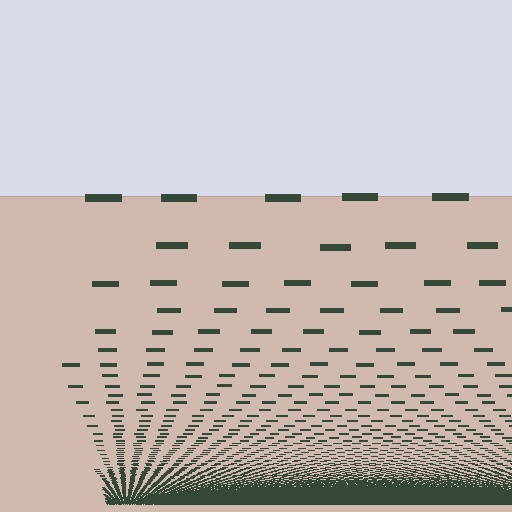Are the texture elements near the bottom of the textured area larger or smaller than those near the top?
Smaller. The gradient is inverted — elements near the bottom are smaller and denser.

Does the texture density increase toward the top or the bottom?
Density increases toward the bottom.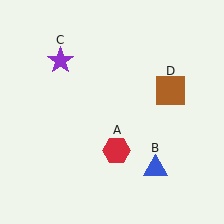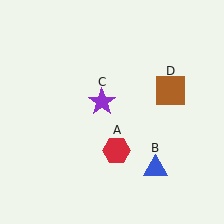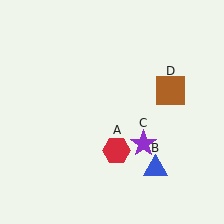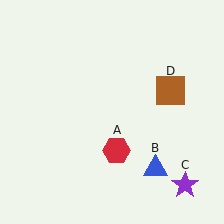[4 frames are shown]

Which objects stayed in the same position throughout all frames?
Red hexagon (object A) and blue triangle (object B) and brown square (object D) remained stationary.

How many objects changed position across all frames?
1 object changed position: purple star (object C).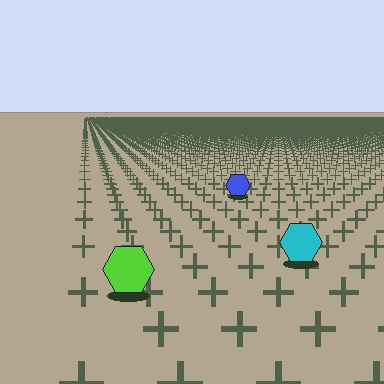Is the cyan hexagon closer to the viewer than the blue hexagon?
Yes. The cyan hexagon is closer — you can tell from the texture gradient: the ground texture is coarser near it.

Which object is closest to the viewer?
The lime hexagon is closest. The texture marks near it are larger and more spread out.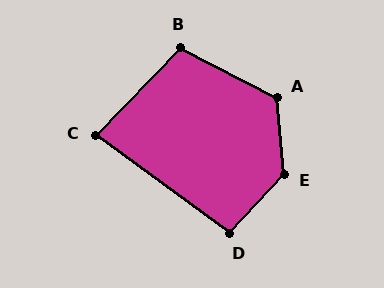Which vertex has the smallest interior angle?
C, at approximately 82 degrees.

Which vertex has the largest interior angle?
E, at approximately 132 degrees.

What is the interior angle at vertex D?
Approximately 97 degrees (obtuse).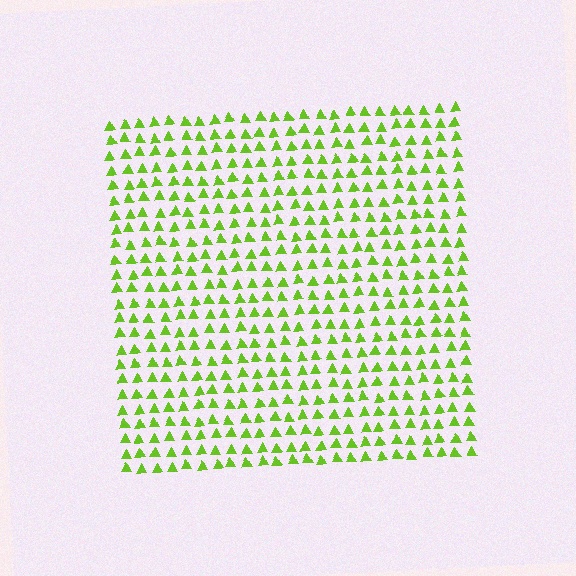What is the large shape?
The large shape is a square.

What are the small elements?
The small elements are triangles.